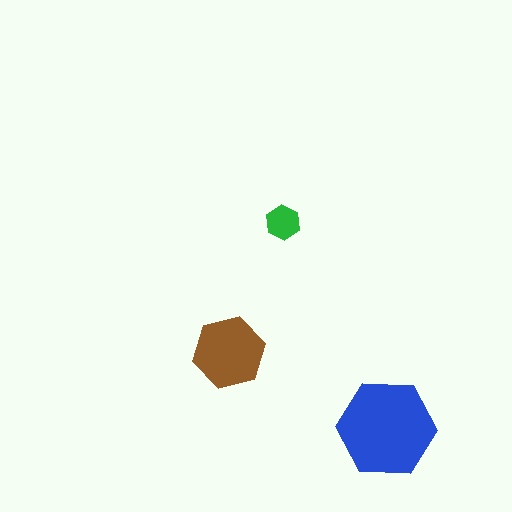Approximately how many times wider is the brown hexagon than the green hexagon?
About 2 times wider.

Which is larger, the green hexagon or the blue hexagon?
The blue one.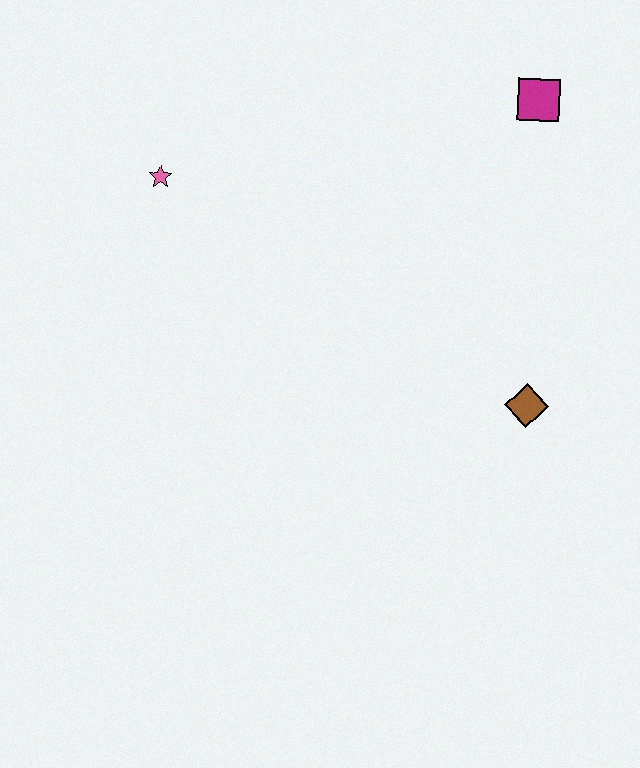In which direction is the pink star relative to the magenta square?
The pink star is to the left of the magenta square.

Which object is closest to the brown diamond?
The magenta square is closest to the brown diamond.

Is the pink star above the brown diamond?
Yes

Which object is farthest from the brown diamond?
The pink star is farthest from the brown diamond.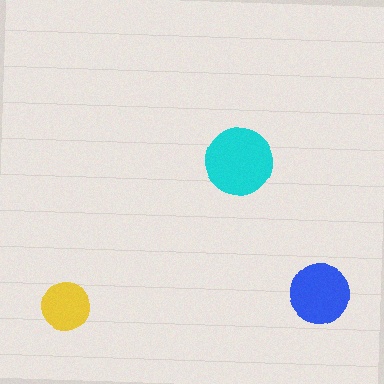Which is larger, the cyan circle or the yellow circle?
The cyan one.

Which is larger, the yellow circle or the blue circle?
The blue one.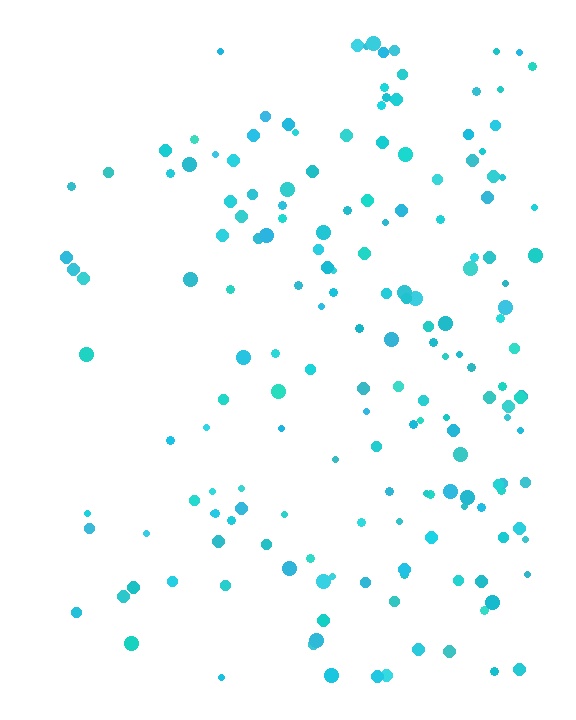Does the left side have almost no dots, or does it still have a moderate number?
Still a moderate number, just noticeably fewer than the right.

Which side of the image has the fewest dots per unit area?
The left.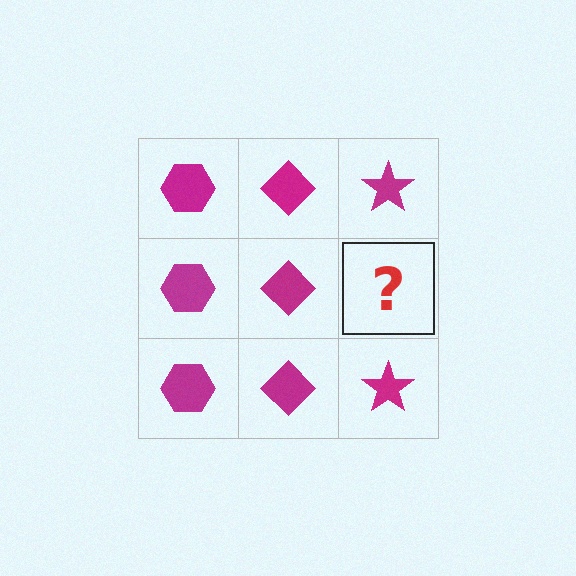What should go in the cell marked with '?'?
The missing cell should contain a magenta star.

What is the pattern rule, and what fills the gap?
The rule is that each column has a consistent shape. The gap should be filled with a magenta star.